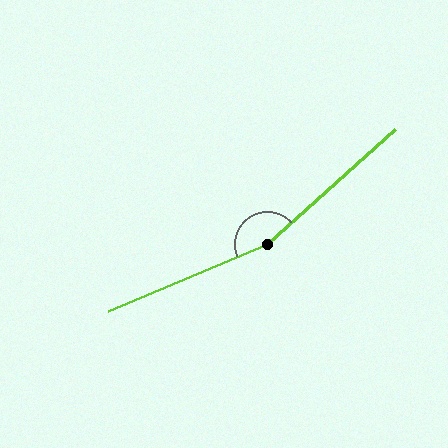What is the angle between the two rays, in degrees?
Approximately 161 degrees.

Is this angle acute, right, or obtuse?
It is obtuse.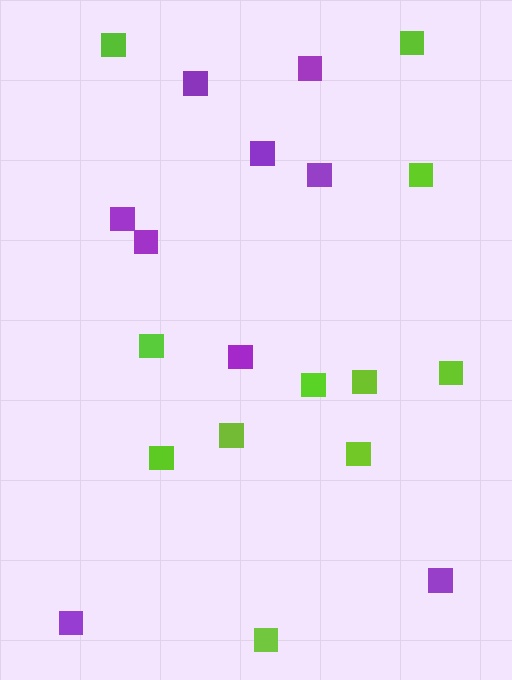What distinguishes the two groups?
There are 2 groups: one group of purple squares (9) and one group of lime squares (11).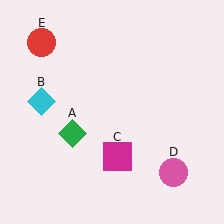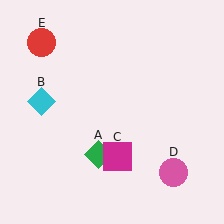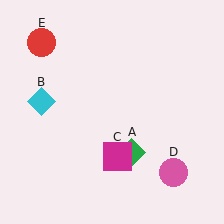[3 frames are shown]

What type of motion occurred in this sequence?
The green diamond (object A) rotated counterclockwise around the center of the scene.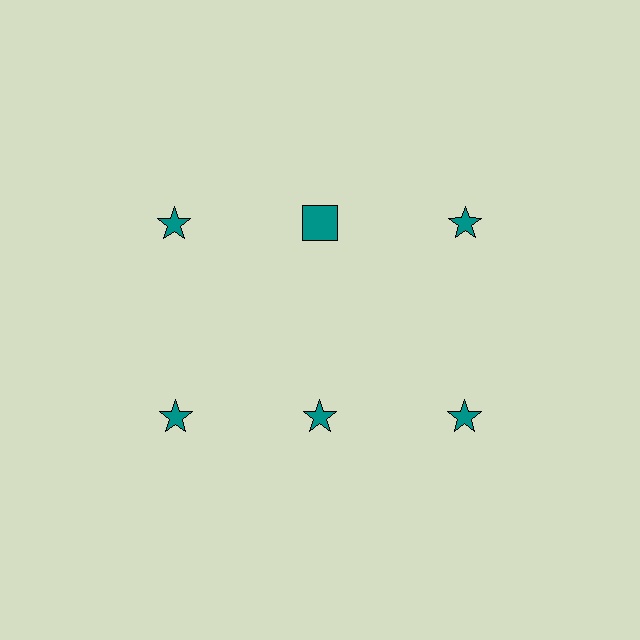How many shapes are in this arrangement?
There are 6 shapes arranged in a grid pattern.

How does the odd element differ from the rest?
It has a different shape: square instead of star.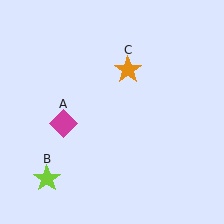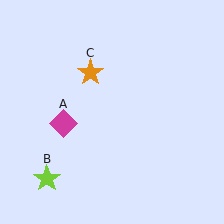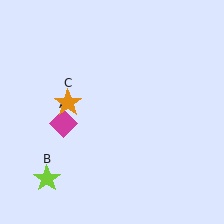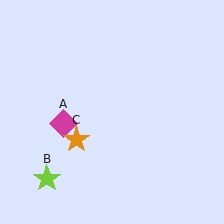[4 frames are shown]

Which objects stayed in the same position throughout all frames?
Magenta diamond (object A) and lime star (object B) remained stationary.